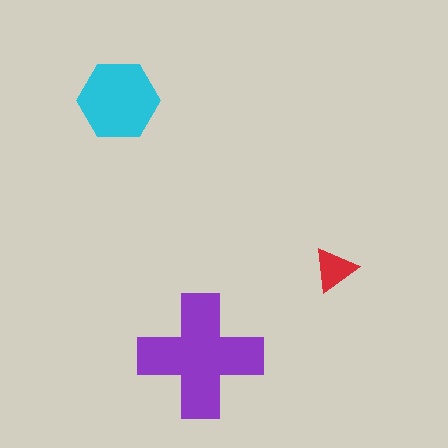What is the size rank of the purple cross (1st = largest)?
1st.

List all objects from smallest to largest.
The red triangle, the cyan hexagon, the purple cross.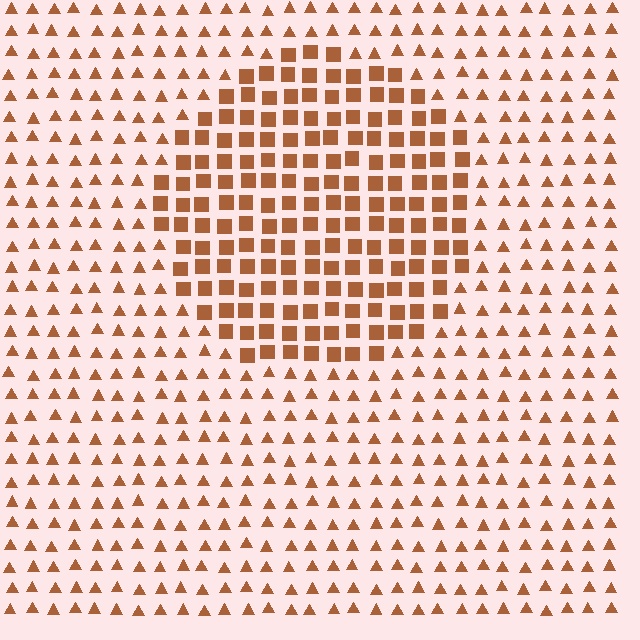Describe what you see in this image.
The image is filled with small brown elements arranged in a uniform grid. A circle-shaped region contains squares, while the surrounding area contains triangles. The boundary is defined purely by the change in element shape.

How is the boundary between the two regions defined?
The boundary is defined by a change in element shape: squares inside vs. triangles outside. All elements share the same color and spacing.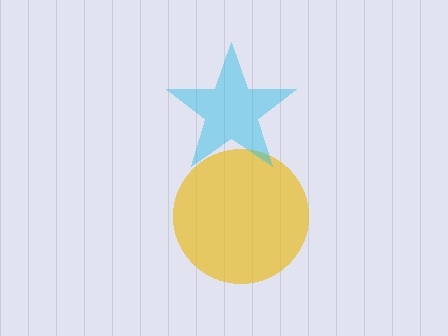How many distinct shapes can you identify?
There are 2 distinct shapes: a yellow circle, a cyan star.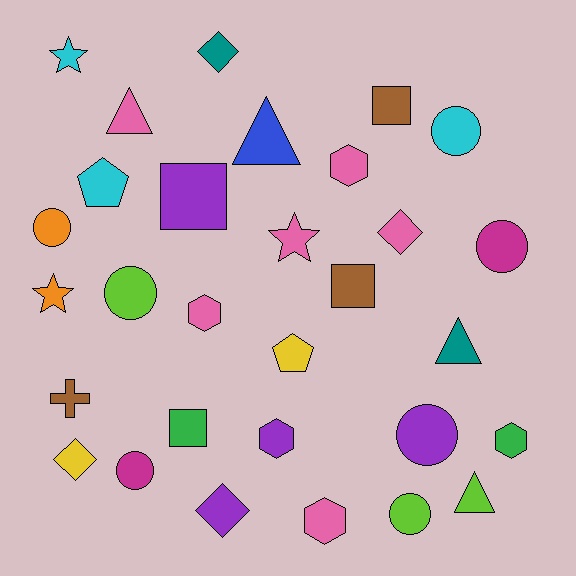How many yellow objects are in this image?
There are 2 yellow objects.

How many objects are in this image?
There are 30 objects.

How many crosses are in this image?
There is 1 cross.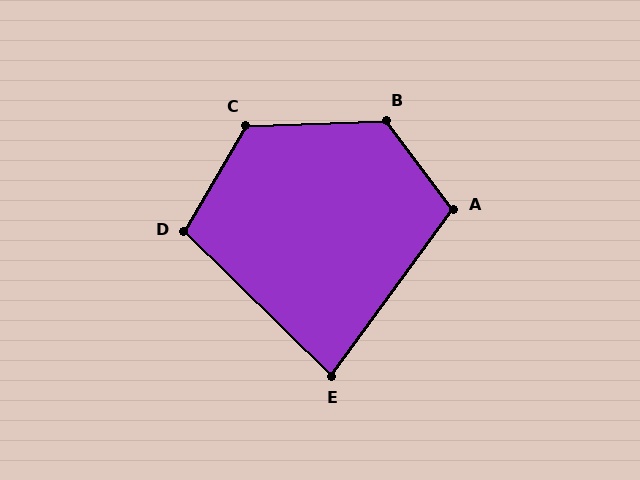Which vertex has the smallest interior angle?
E, at approximately 82 degrees.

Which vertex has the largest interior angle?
B, at approximately 125 degrees.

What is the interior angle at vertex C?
Approximately 122 degrees (obtuse).